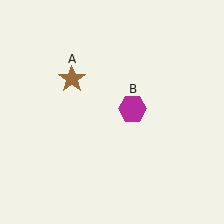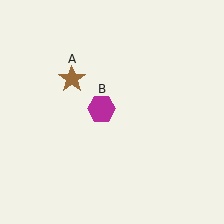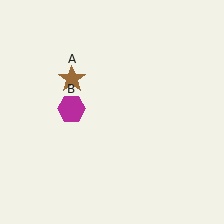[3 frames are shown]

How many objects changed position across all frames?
1 object changed position: magenta hexagon (object B).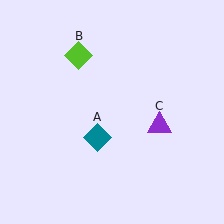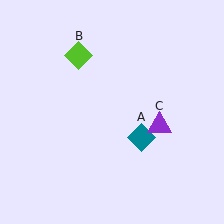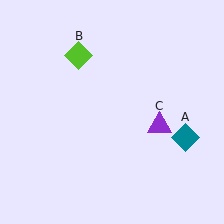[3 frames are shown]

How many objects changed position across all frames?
1 object changed position: teal diamond (object A).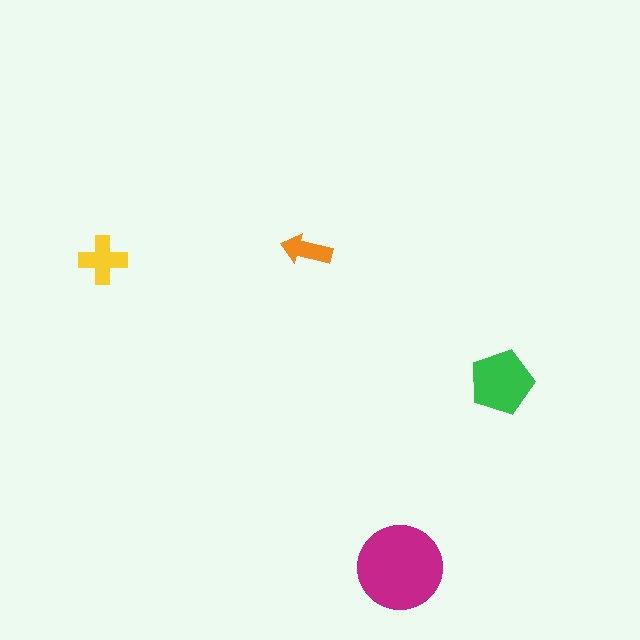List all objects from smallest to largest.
The orange arrow, the yellow cross, the green pentagon, the magenta circle.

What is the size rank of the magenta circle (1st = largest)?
1st.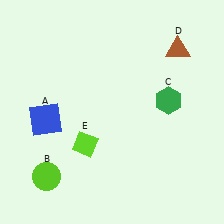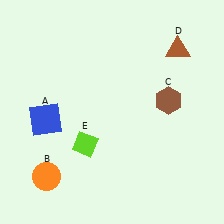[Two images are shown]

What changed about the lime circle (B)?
In Image 1, B is lime. In Image 2, it changed to orange.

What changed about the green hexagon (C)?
In Image 1, C is green. In Image 2, it changed to brown.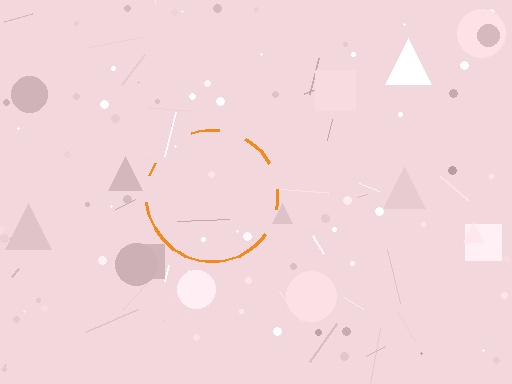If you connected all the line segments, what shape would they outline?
They would outline a circle.